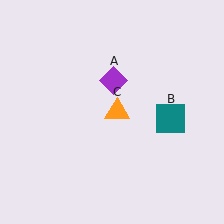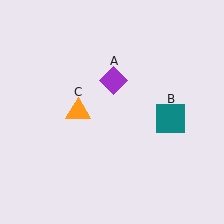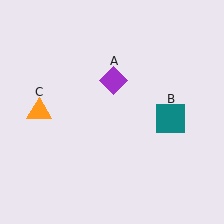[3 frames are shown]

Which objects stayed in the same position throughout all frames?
Purple diamond (object A) and teal square (object B) remained stationary.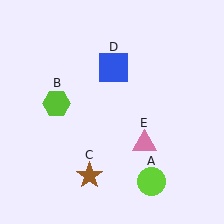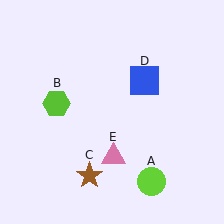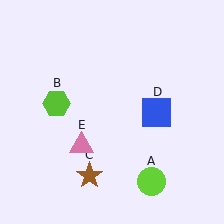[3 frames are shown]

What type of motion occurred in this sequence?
The blue square (object D), pink triangle (object E) rotated clockwise around the center of the scene.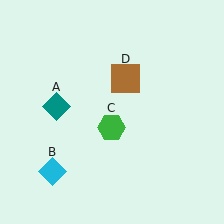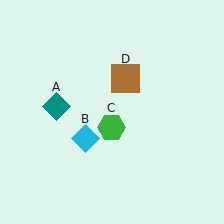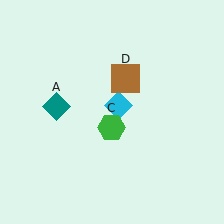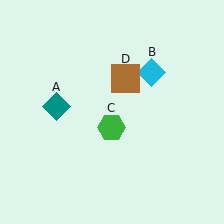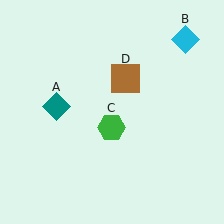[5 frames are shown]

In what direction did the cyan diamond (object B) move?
The cyan diamond (object B) moved up and to the right.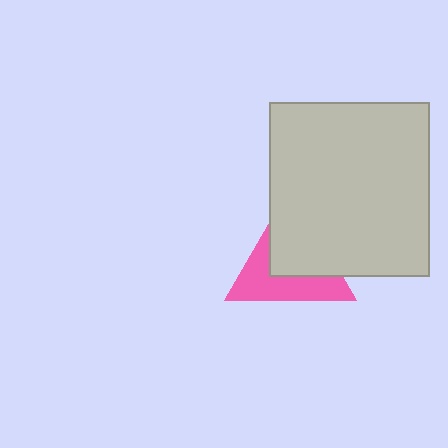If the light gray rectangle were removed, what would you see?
You would see the complete pink triangle.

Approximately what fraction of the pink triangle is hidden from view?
Roughly 51% of the pink triangle is hidden behind the light gray rectangle.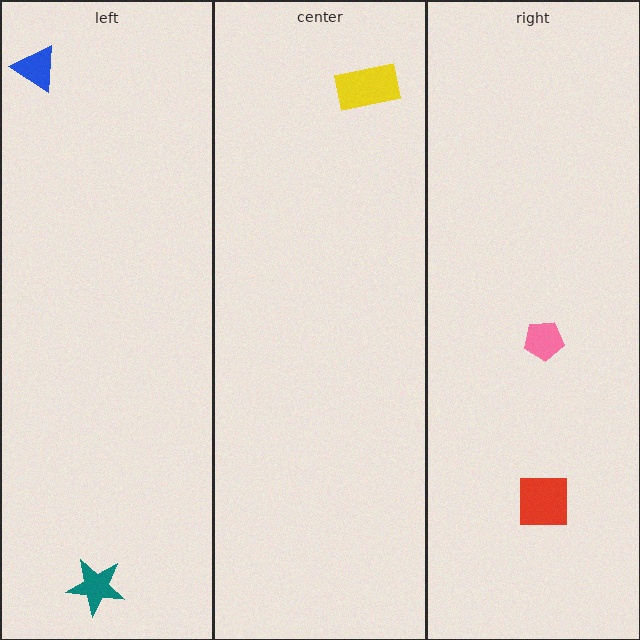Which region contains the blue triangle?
The left region.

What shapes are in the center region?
The yellow rectangle.